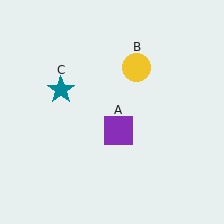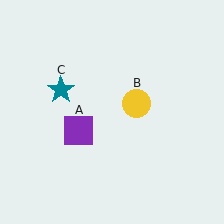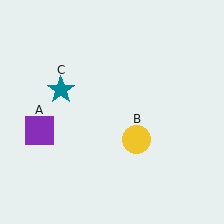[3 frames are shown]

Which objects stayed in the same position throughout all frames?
Teal star (object C) remained stationary.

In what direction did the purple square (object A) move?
The purple square (object A) moved left.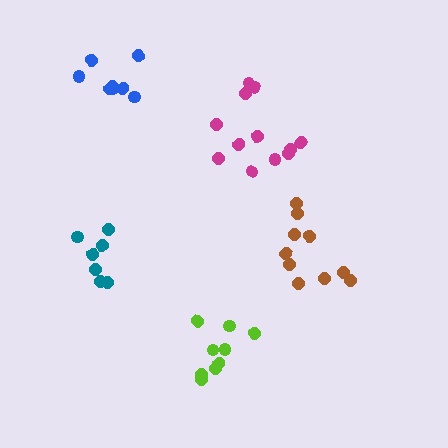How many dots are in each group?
Group 1: 7 dots, Group 2: 10 dots, Group 3: 12 dots, Group 4: 9 dots, Group 5: 8 dots (46 total).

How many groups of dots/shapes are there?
There are 5 groups.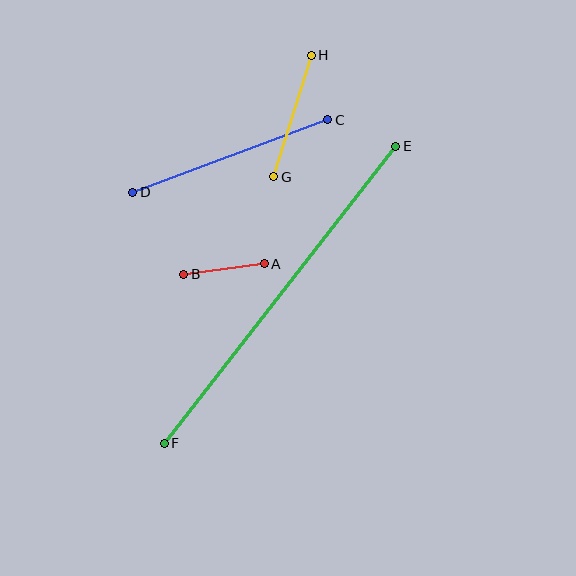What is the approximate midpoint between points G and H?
The midpoint is at approximately (293, 116) pixels.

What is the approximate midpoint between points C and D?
The midpoint is at approximately (230, 156) pixels.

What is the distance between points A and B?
The distance is approximately 82 pixels.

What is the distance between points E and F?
The distance is approximately 376 pixels.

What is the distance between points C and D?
The distance is approximately 208 pixels.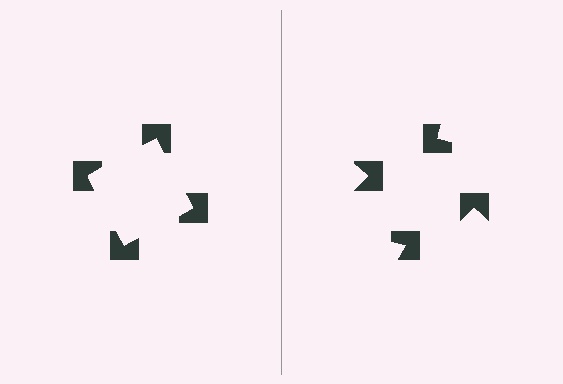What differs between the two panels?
The notched squares are positioned identically on both sides; only the wedge orientations differ. On the left they align to a square; on the right they are misaligned.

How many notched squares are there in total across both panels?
8 — 4 on each side.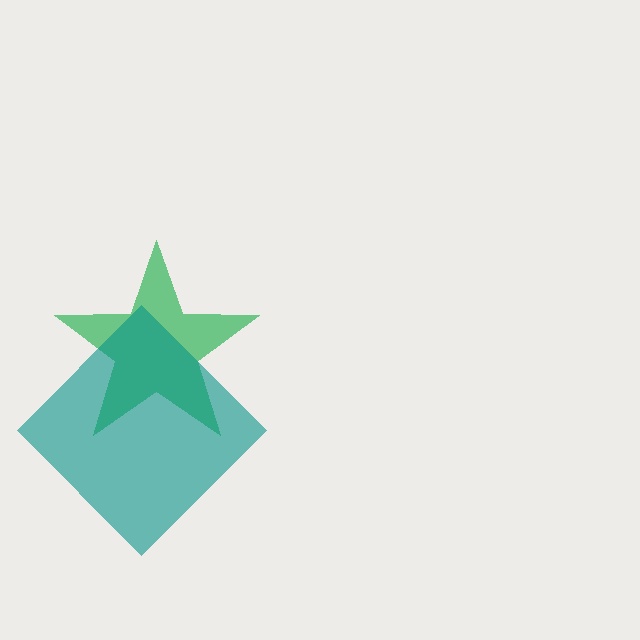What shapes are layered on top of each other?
The layered shapes are: a green star, a teal diamond.